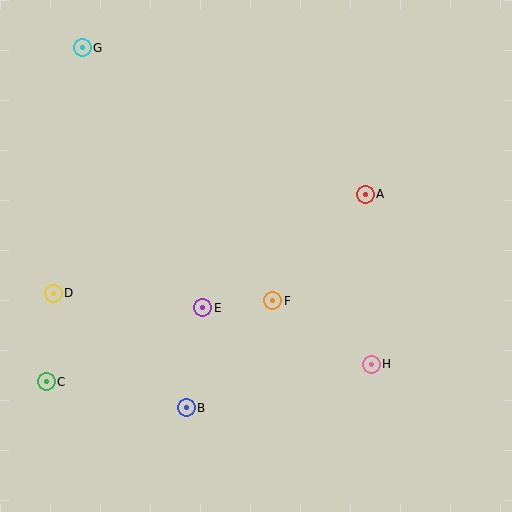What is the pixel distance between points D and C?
The distance between D and C is 88 pixels.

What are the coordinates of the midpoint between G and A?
The midpoint between G and A is at (224, 121).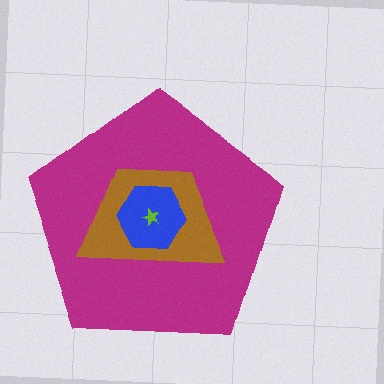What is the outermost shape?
The magenta pentagon.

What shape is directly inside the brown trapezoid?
The blue hexagon.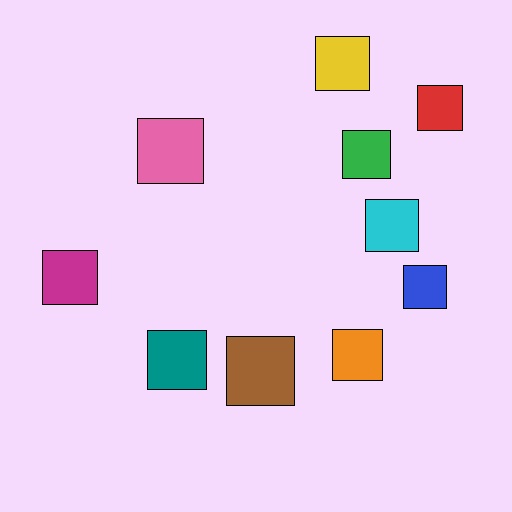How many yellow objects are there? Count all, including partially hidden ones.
There is 1 yellow object.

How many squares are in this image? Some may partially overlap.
There are 10 squares.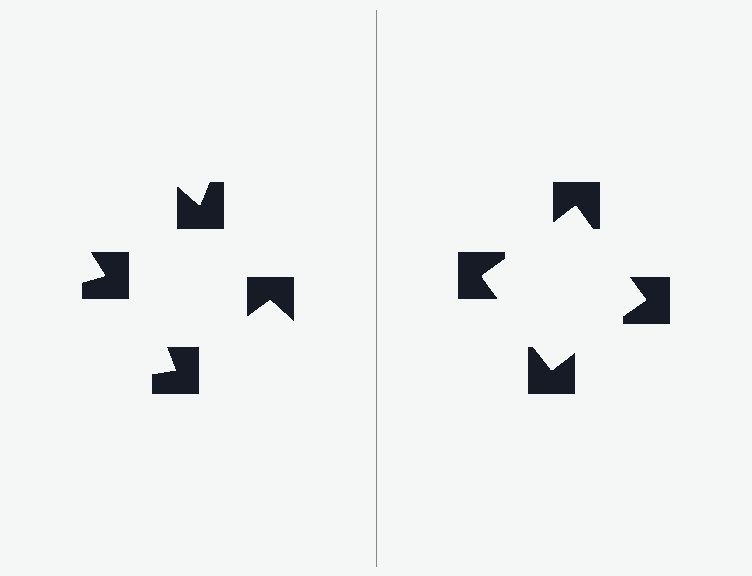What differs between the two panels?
The notched squares are positioned identically on both sides; only the wedge orientations differ. On the right they align to a square; on the left they are misaligned.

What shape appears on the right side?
An illusory square.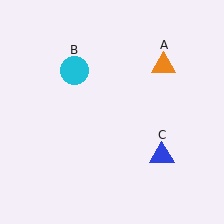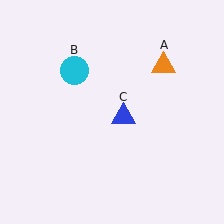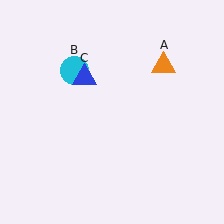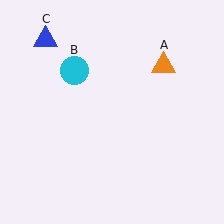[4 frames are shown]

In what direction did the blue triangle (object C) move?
The blue triangle (object C) moved up and to the left.